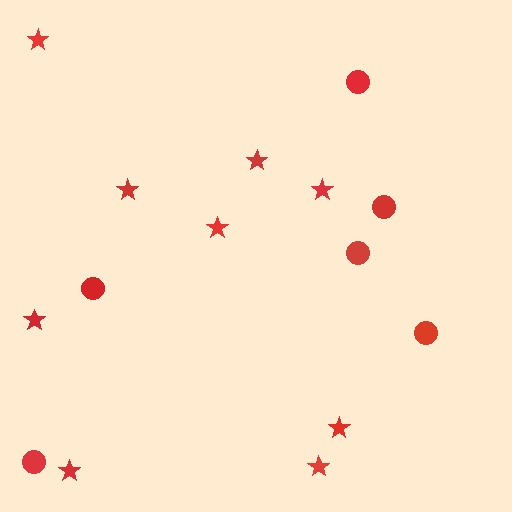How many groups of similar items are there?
There are 2 groups: one group of stars (9) and one group of circles (6).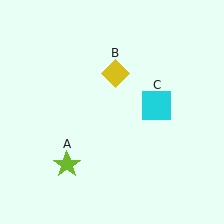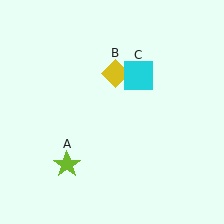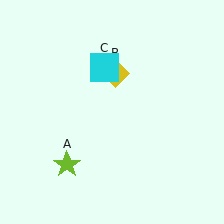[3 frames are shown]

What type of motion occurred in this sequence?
The cyan square (object C) rotated counterclockwise around the center of the scene.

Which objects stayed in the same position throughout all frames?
Lime star (object A) and yellow diamond (object B) remained stationary.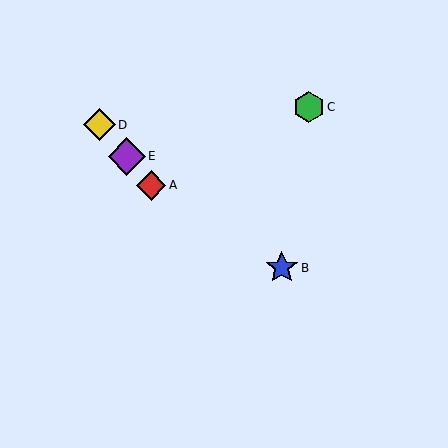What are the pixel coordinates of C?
Object C is at (309, 107).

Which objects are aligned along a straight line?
Objects A, D, E are aligned along a straight line.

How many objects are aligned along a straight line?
3 objects (A, D, E) are aligned along a straight line.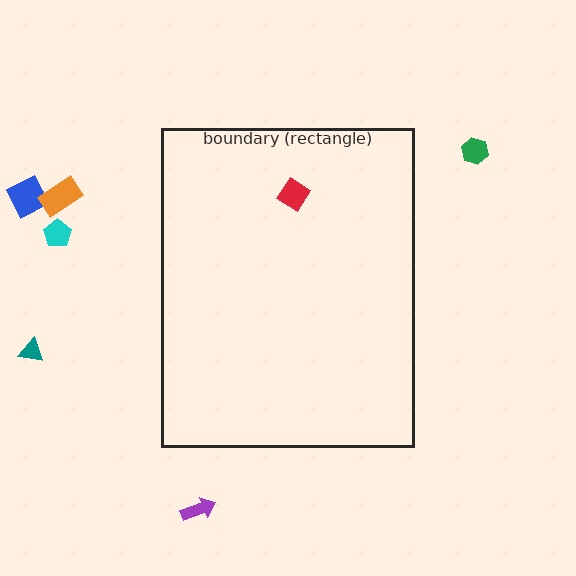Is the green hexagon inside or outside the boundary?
Outside.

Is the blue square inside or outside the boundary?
Outside.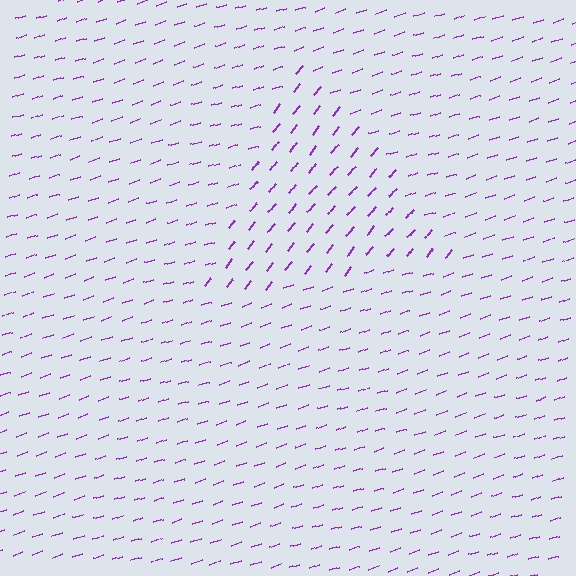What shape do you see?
I see a triangle.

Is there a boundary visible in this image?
Yes, there is a texture boundary formed by a change in line orientation.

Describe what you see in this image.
The image is filled with small purple line segments. A triangle region in the image has lines oriented differently from the surrounding lines, creating a visible texture boundary.